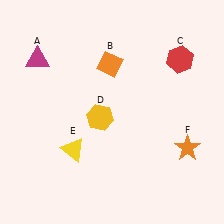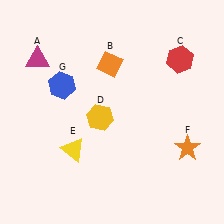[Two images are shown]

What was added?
A blue hexagon (G) was added in Image 2.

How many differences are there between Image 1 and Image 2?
There is 1 difference between the two images.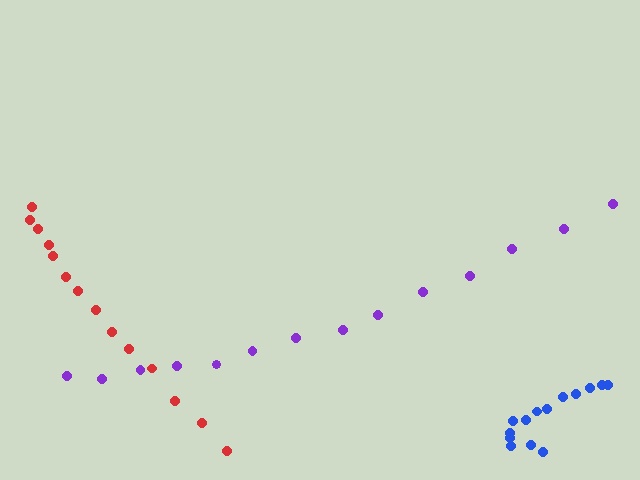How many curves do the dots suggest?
There are 3 distinct paths.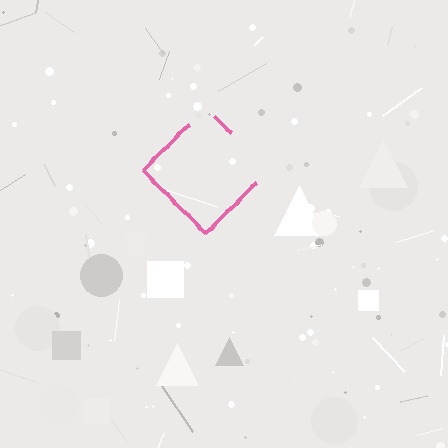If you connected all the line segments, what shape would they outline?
They would outline a diamond.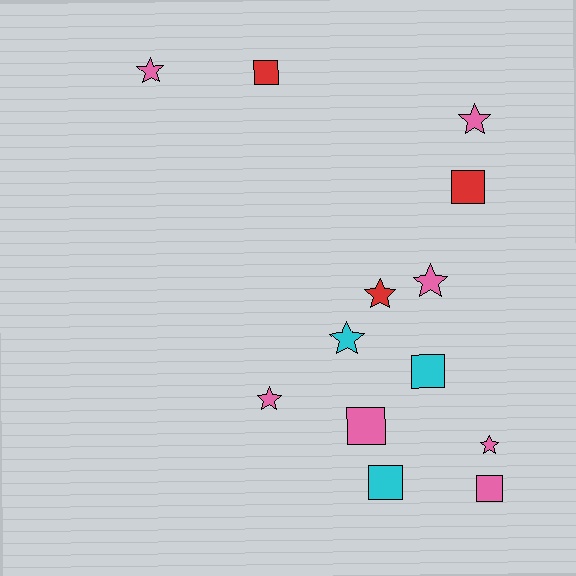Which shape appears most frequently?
Star, with 7 objects.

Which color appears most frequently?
Pink, with 7 objects.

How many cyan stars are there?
There is 1 cyan star.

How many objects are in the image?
There are 13 objects.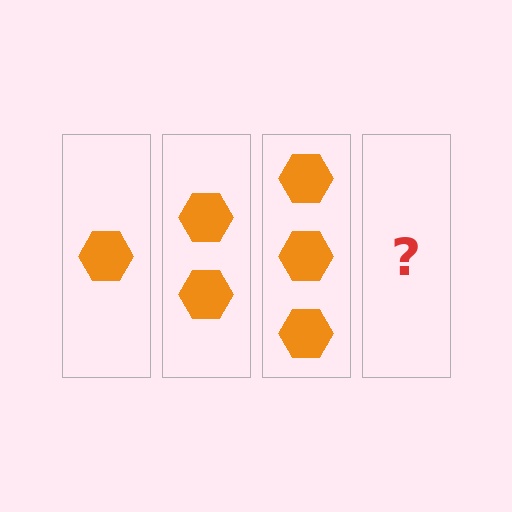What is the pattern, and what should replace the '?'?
The pattern is that each step adds one more hexagon. The '?' should be 4 hexagons.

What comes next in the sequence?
The next element should be 4 hexagons.